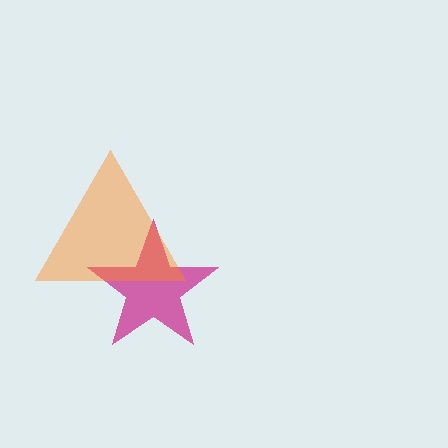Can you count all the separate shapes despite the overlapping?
Yes, there are 2 separate shapes.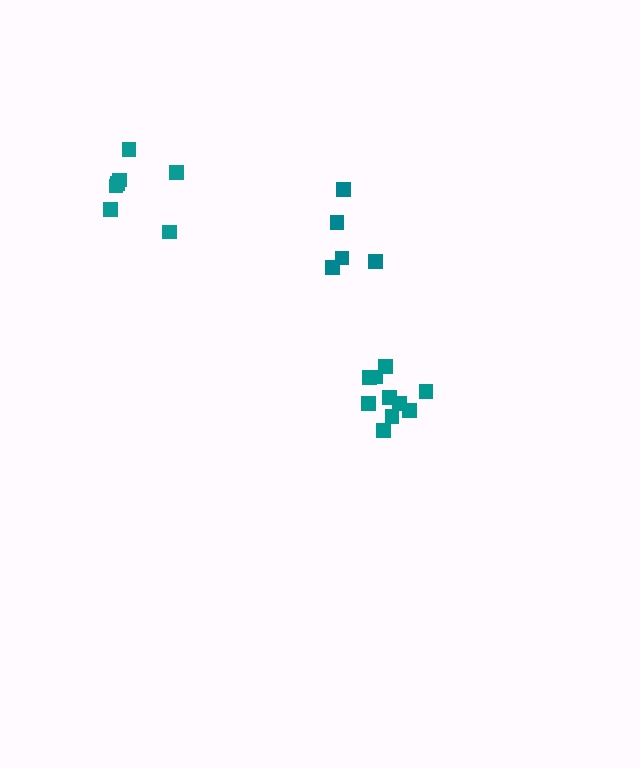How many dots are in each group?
Group 1: 7 dots, Group 2: 5 dots, Group 3: 10 dots (22 total).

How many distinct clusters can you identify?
There are 3 distinct clusters.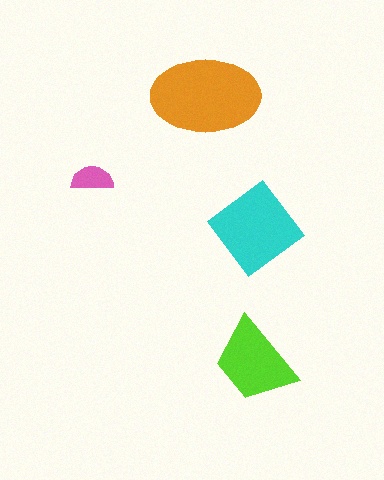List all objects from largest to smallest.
The orange ellipse, the cyan diamond, the lime trapezoid, the pink semicircle.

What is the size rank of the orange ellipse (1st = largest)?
1st.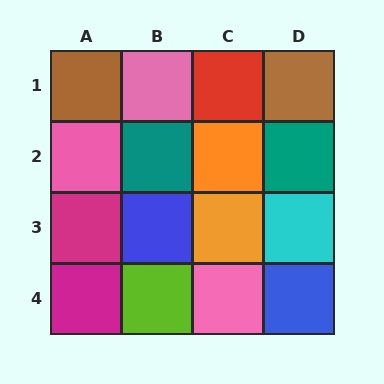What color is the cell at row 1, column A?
Brown.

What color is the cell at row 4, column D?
Blue.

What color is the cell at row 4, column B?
Lime.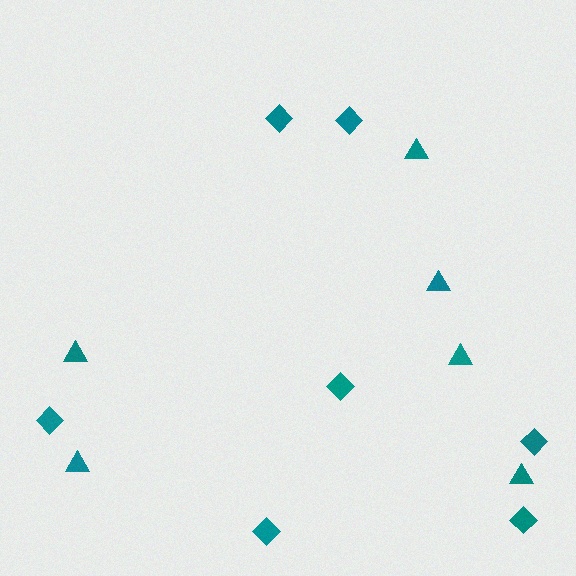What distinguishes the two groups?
There are 2 groups: one group of triangles (6) and one group of diamonds (7).